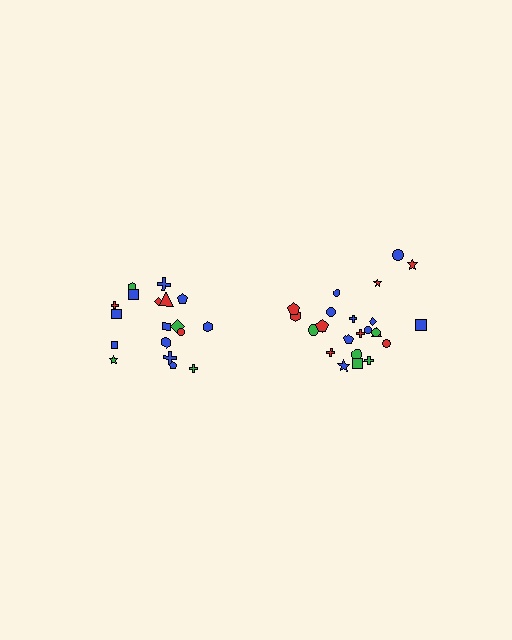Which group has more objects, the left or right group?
The right group.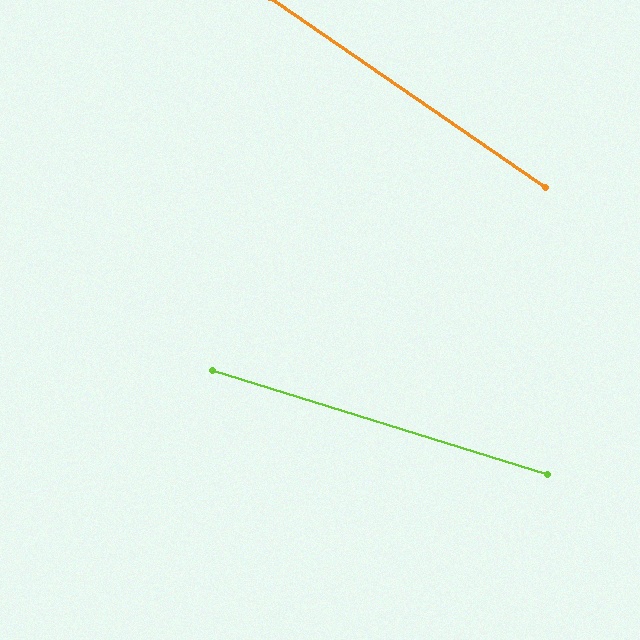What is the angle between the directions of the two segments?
Approximately 18 degrees.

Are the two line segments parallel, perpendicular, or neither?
Neither parallel nor perpendicular — they differ by about 18°.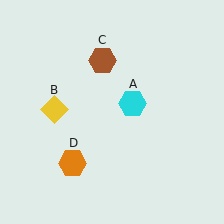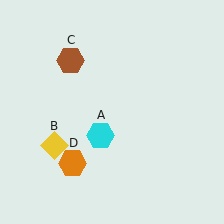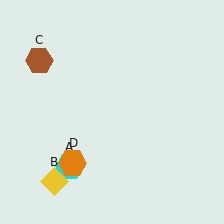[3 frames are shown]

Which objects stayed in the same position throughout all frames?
Orange hexagon (object D) remained stationary.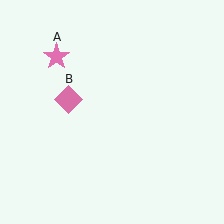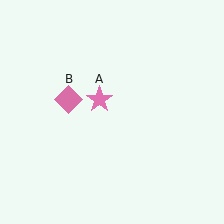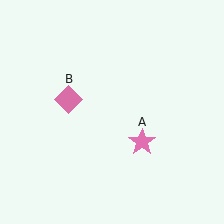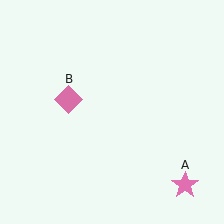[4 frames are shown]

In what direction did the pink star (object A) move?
The pink star (object A) moved down and to the right.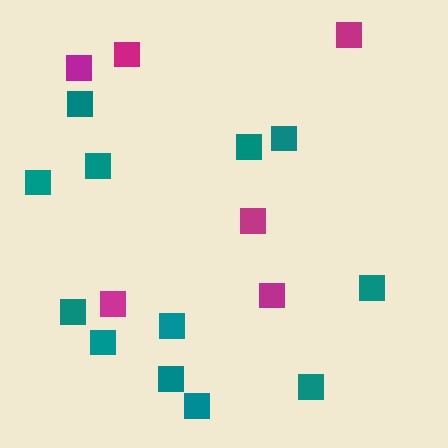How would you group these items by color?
There are 2 groups: one group of magenta squares (6) and one group of teal squares (12).